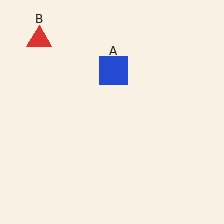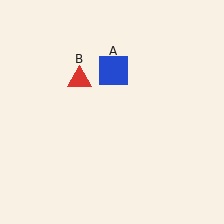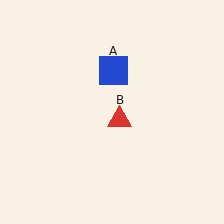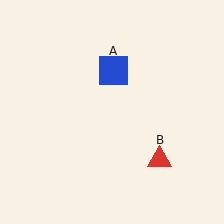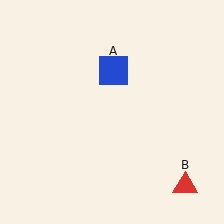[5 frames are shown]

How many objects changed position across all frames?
1 object changed position: red triangle (object B).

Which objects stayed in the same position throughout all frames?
Blue square (object A) remained stationary.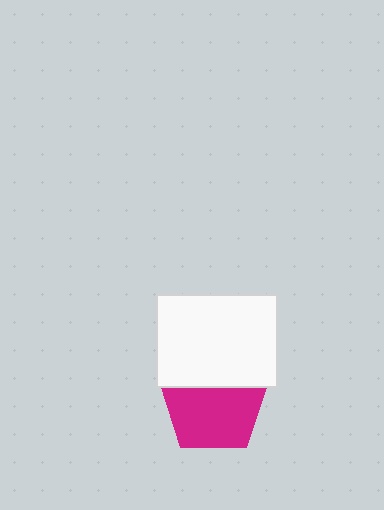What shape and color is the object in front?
The object in front is a white rectangle.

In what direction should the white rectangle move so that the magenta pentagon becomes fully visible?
The white rectangle should move up. That is the shortest direction to clear the overlap and leave the magenta pentagon fully visible.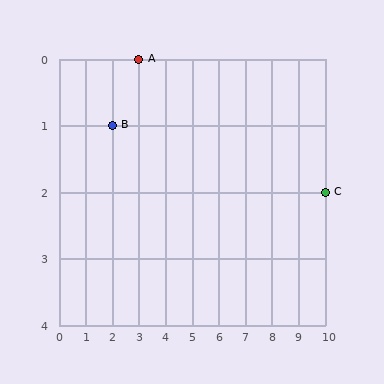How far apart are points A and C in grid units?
Points A and C are 7 columns and 2 rows apart (about 7.3 grid units diagonally).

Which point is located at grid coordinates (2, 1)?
Point B is at (2, 1).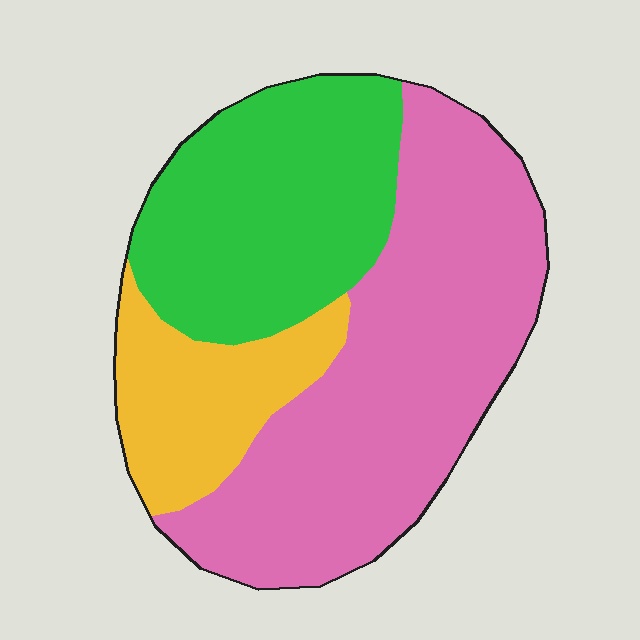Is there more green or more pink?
Pink.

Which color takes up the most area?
Pink, at roughly 50%.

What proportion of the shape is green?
Green takes up about one third (1/3) of the shape.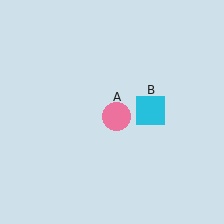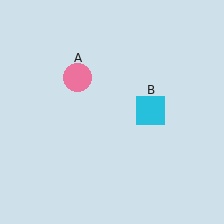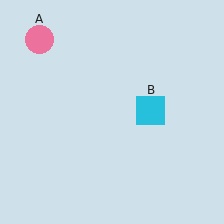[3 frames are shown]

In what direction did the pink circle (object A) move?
The pink circle (object A) moved up and to the left.